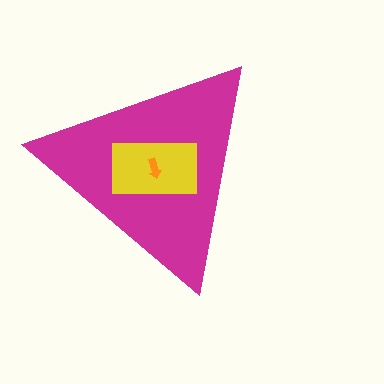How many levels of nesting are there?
3.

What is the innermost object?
The orange arrow.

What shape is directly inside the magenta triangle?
The yellow rectangle.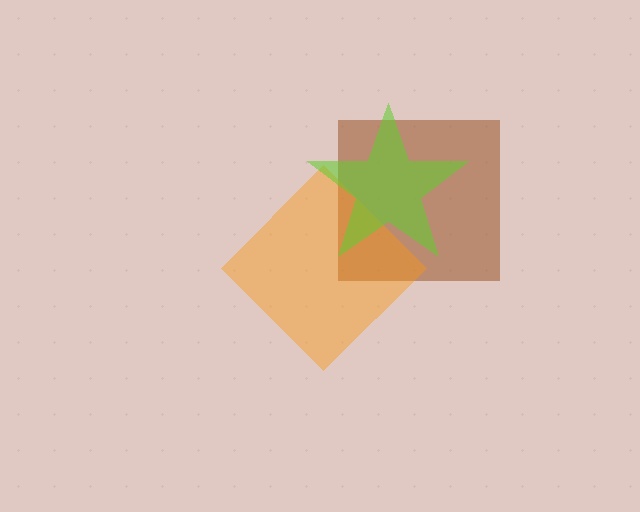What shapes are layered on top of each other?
The layered shapes are: a brown square, an orange diamond, a lime star.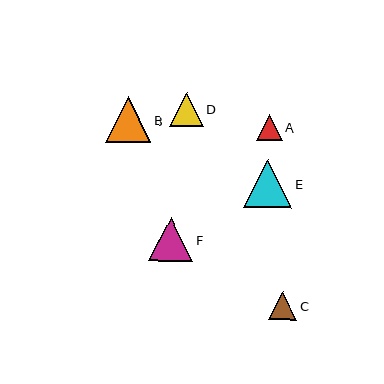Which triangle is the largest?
Triangle E is the largest with a size of approximately 48 pixels.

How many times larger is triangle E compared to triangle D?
Triangle E is approximately 1.4 times the size of triangle D.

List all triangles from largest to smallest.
From largest to smallest: E, B, F, D, C, A.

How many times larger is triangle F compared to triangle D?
Triangle F is approximately 1.3 times the size of triangle D.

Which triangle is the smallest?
Triangle A is the smallest with a size of approximately 26 pixels.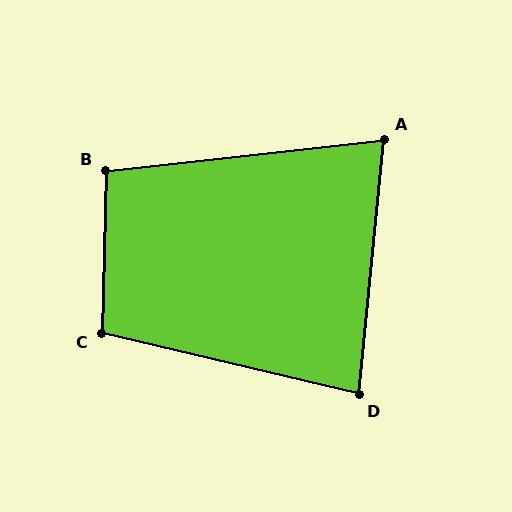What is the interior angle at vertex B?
Approximately 98 degrees (obtuse).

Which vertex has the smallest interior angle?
A, at approximately 78 degrees.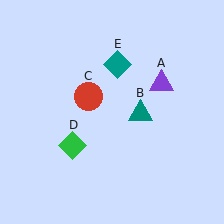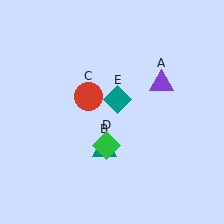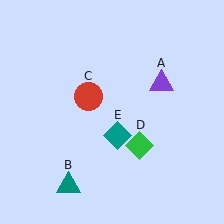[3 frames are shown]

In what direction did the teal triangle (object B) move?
The teal triangle (object B) moved down and to the left.